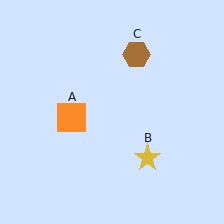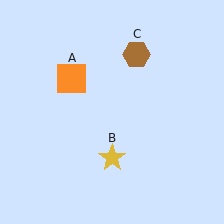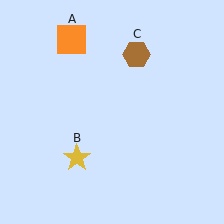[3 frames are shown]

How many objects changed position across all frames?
2 objects changed position: orange square (object A), yellow star (object B).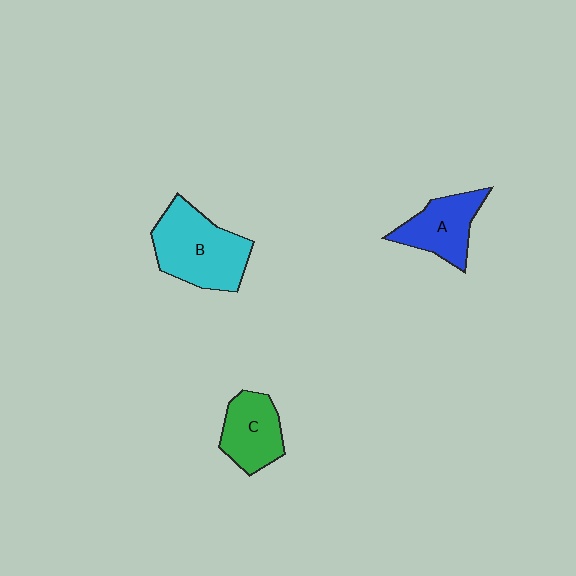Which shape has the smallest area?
Shape C (green).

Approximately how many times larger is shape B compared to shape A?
Approximately 1.5 times.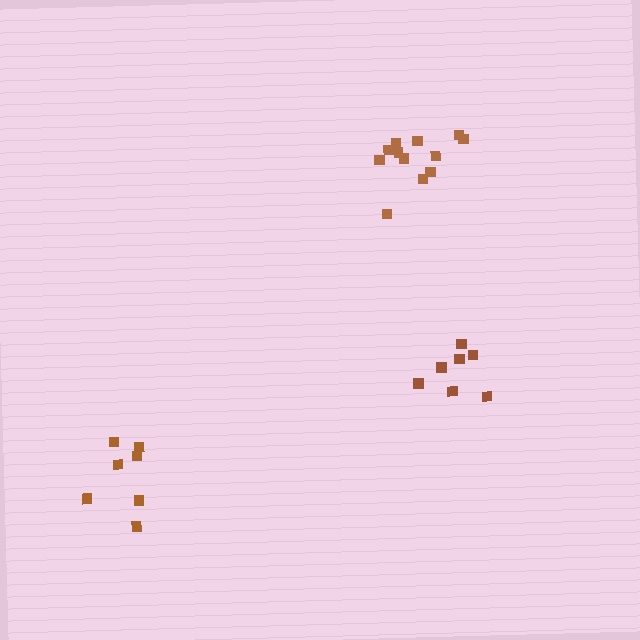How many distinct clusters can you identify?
There are 3 distinct clusters.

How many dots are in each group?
Group 1: 12 dots, Group 2: 7 dots, Group 3: 7 dots (26 total).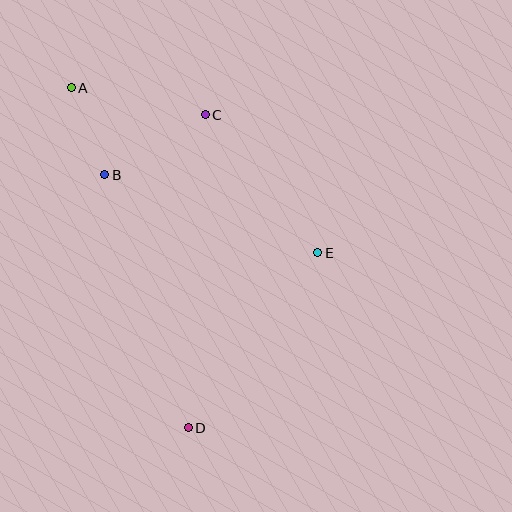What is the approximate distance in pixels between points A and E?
The distance between A and E is approximately 297 pixels.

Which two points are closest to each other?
Points A and B are closest to each other.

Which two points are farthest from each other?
Points A and D are farthest from each other.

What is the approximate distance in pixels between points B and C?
The distance between B and C is approximately 117 pixels.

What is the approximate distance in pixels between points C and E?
The distance between C and E is approximately 178 pixels.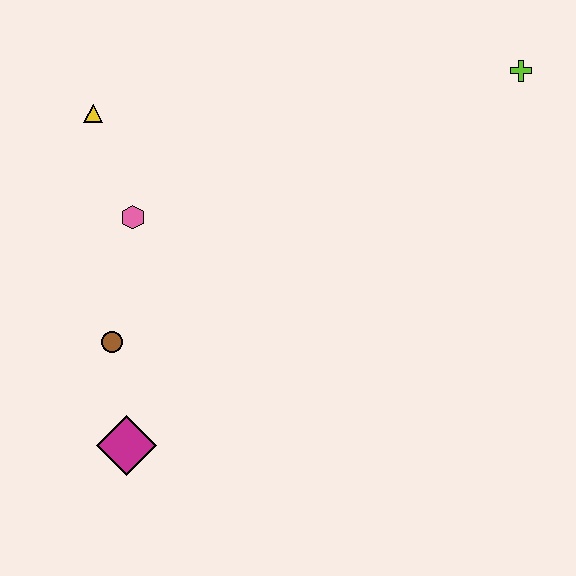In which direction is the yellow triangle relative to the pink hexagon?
The yellow triangle is above the pink hexagon.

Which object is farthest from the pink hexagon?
The lime cross is farthest from the pink hexagon.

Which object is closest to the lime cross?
The pink hexagon is closest to the lime cross.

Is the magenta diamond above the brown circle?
No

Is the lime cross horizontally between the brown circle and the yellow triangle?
No